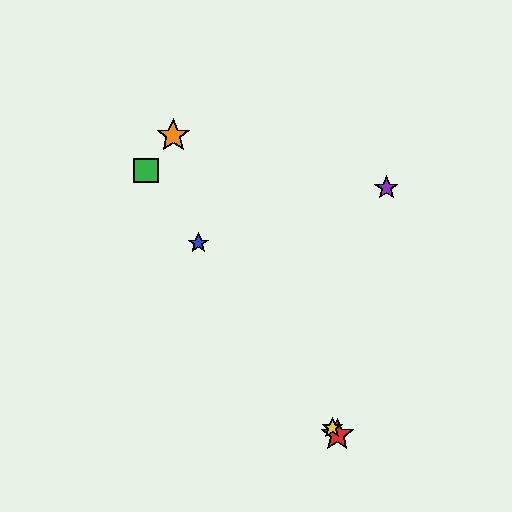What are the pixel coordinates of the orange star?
The orange star is at (173, 135).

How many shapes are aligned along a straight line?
4 shapes (the red star, the blue star, the green square, the yellow star) are aligned along a straight line.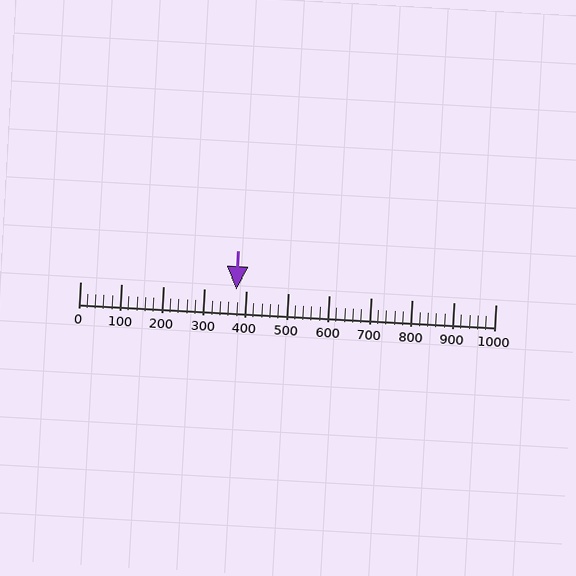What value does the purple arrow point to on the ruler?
The purple arrow points to approximately 377.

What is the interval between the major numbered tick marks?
The major tick marks are spaced 100 units apart.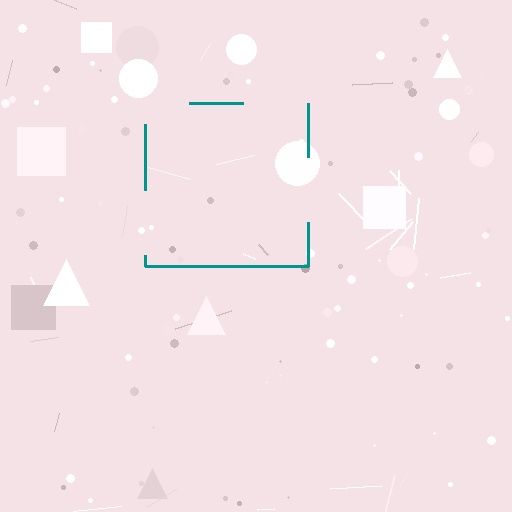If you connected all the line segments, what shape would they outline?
They would outline a square.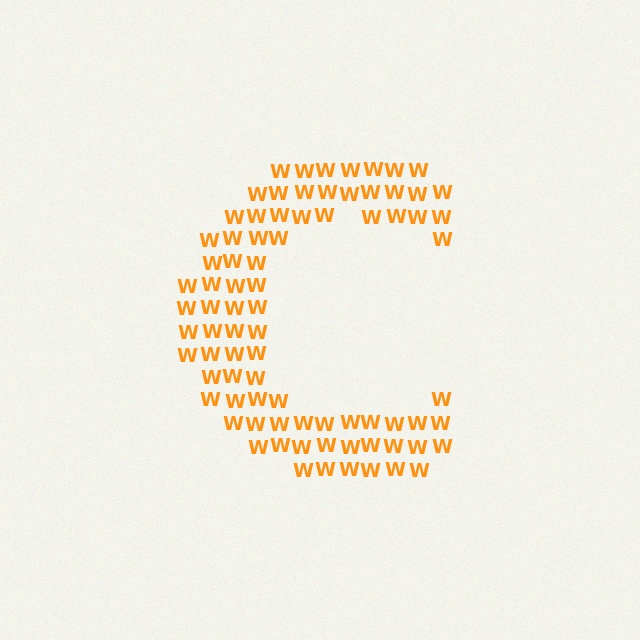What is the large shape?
The large shape is the letter C.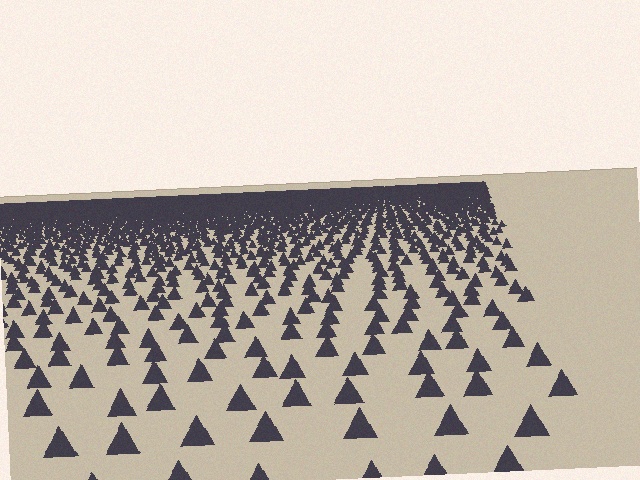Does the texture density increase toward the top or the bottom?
Density increases toward the top.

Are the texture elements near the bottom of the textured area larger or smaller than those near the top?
Larger. Near the bottom, elements are closer to the viewer and appear at a bigger on-screen size.